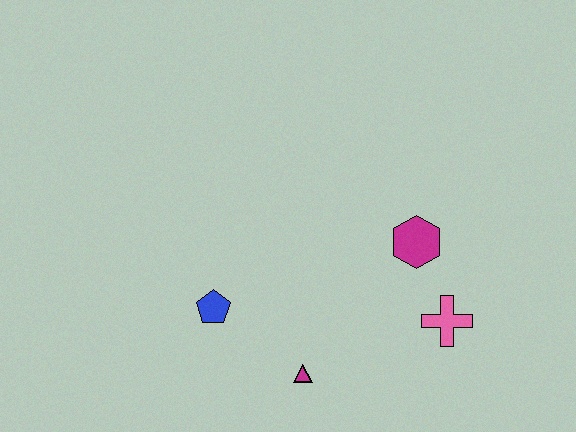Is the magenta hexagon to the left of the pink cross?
Yes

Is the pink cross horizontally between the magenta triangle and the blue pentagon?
No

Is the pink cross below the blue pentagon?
Yes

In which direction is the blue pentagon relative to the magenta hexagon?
The blue pentagon is to the left of the magenta hexagon.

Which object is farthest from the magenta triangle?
The magenta hexagon is farthest from the magenta triangle.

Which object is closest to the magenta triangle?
The blue pentagon is closest to the magenta triangle.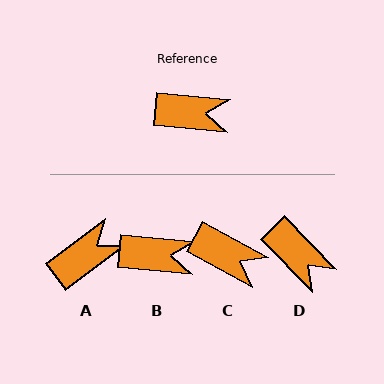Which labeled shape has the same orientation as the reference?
B.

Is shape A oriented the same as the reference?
No, it is off by about 41 degrees.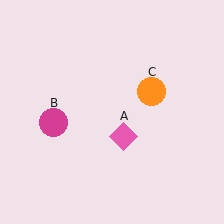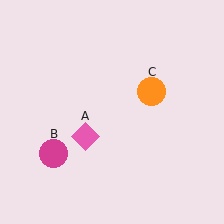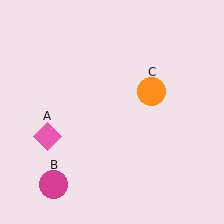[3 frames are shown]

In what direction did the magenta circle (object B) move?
The magenta circle (object B) moved down.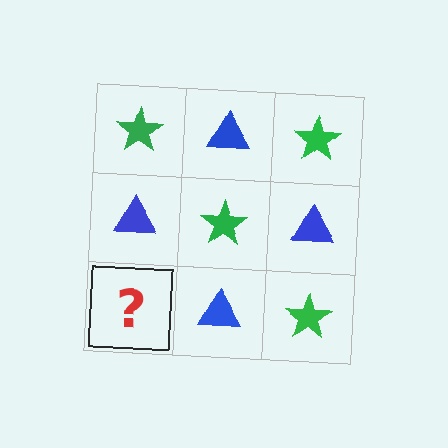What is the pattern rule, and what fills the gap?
The rule is that it alternates green star and blue triangle in a checkerboard pattern. The gap should be filled with a green star.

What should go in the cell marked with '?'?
The missing cell should contain a green star.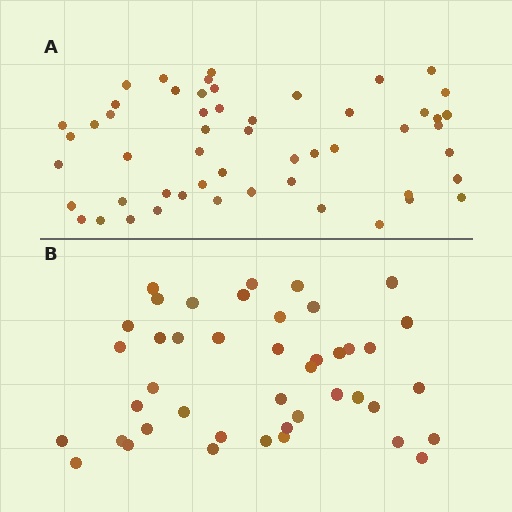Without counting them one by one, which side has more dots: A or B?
Region A (the top region) has more dots.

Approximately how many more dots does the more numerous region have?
Region A has roughly 10 or so more dots than region B.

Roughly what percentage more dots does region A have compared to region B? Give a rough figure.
About 25% more.